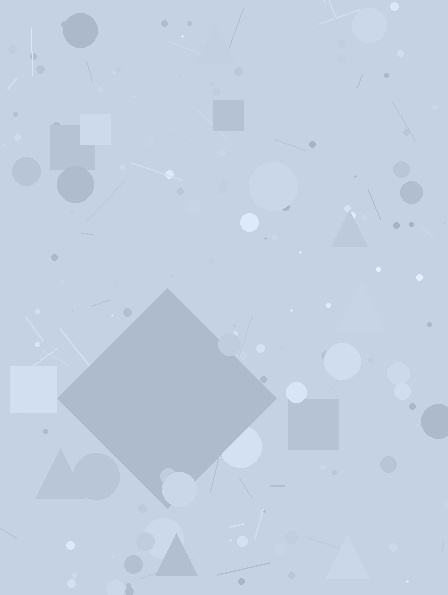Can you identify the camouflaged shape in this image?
The camouflaged shape is a diamond.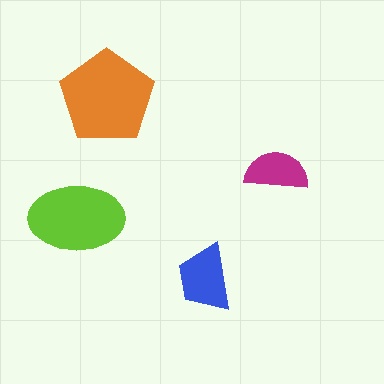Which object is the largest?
The orange pentagon.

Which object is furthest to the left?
The lime ellipse is leftmost.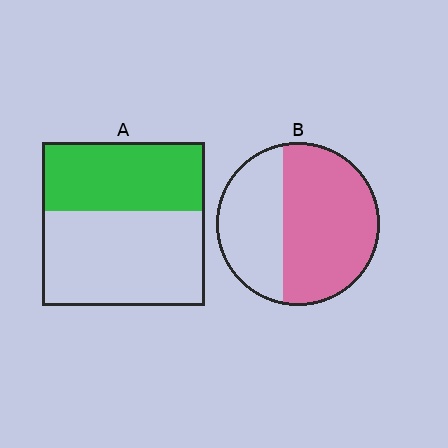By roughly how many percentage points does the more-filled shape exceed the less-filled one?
By roughly 20 percentage points (B over A).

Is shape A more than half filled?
No.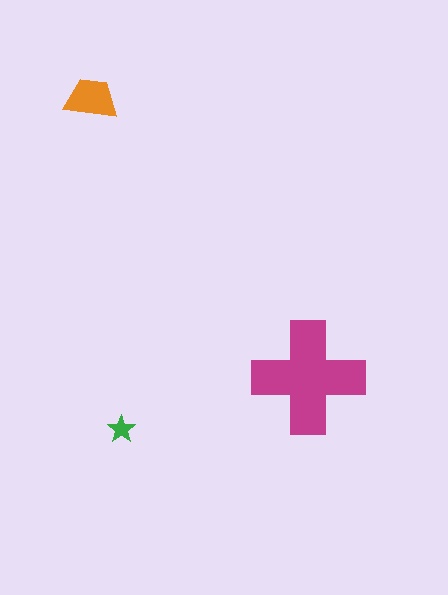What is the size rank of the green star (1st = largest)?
3rd.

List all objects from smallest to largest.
The green star, the orange trapezoid, the magenta cross.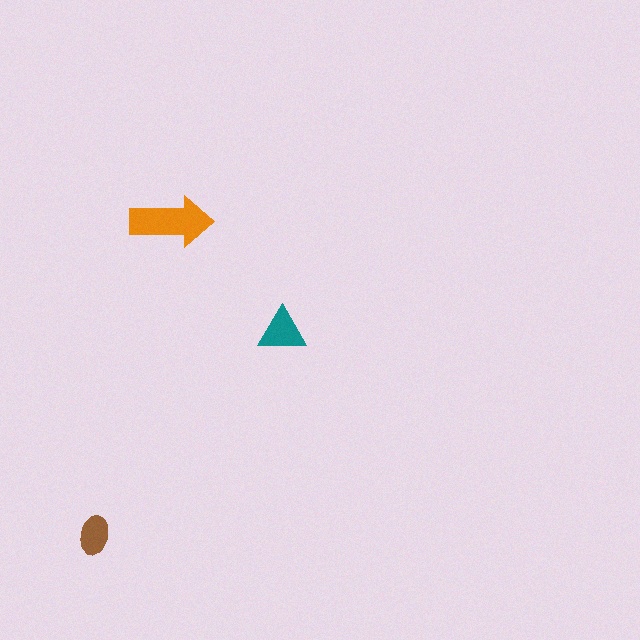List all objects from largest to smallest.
The orange arrow, the teal triangle, the brown ellipse.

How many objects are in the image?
There are 3 objects in the image.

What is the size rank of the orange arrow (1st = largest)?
1st.